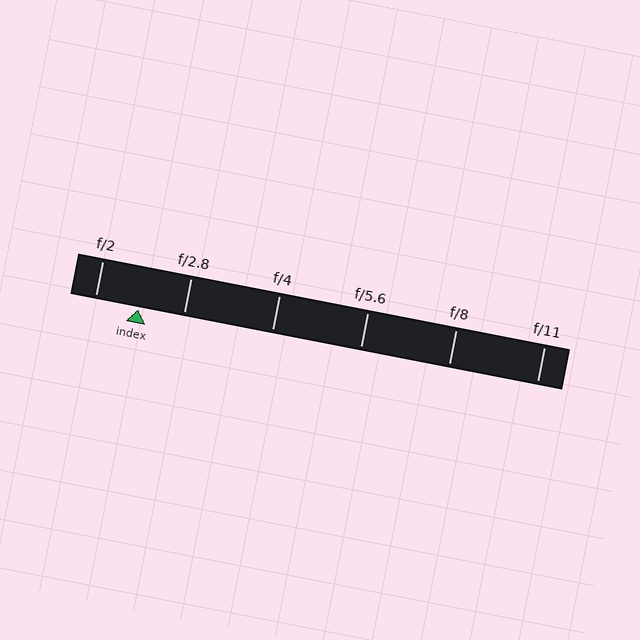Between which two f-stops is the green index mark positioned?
The index mark is between f/2 and f/2.8.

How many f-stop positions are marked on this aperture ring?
There are 6 f-stop positions marked.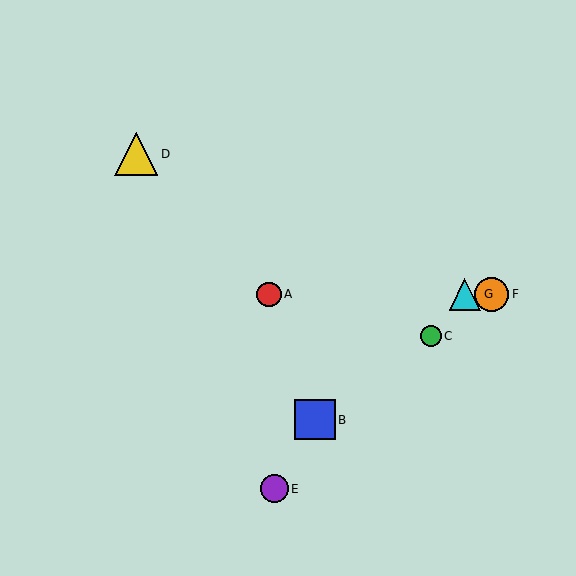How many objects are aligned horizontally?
3 objects (A, F, G) are aligned horizontally.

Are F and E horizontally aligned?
No, F is at y≈294 and E is at y≈489.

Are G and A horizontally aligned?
Yes, both are at y≈294.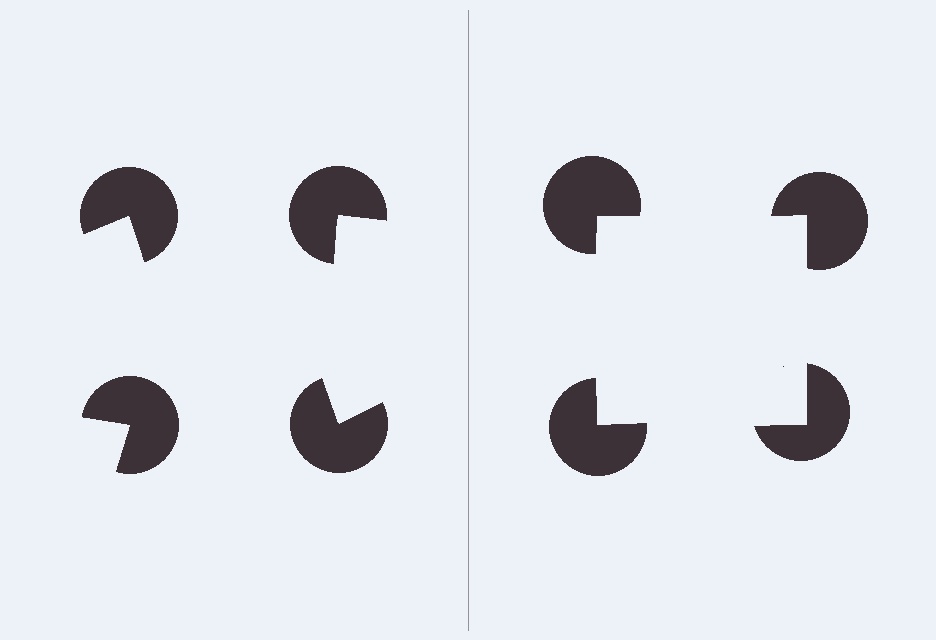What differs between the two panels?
The pac-man discs are positioned identically on both sides; only the wedge orientations differ. On the right they align to a square; on the left they are misaligned.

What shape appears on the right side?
An illusory square.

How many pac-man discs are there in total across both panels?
8 — 4 on each side.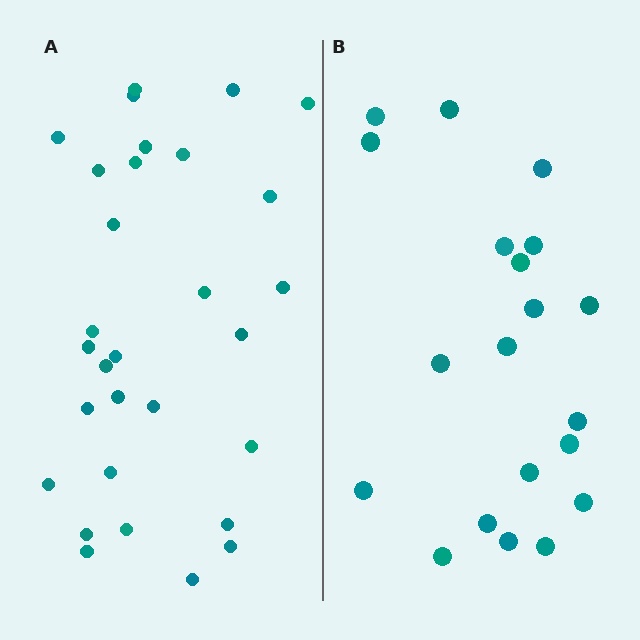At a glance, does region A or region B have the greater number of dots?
Region A (the left region) has more dots.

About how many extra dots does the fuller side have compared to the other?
Region A has roughly 10 or so more dots than region B.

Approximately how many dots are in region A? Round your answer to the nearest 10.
About 30 dots.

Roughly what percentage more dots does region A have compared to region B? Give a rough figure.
About 50% more.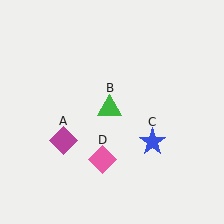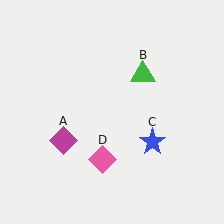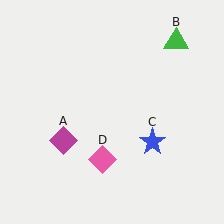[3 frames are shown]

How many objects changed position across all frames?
1 object changed position: green triangle (object B).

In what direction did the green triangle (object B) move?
The green triangle (object B) moved up and to the right.